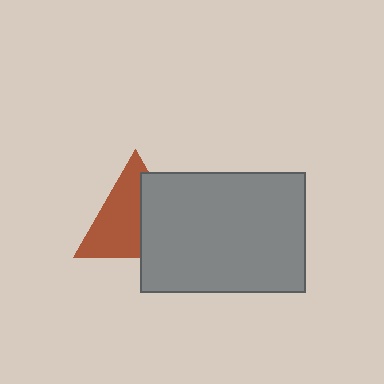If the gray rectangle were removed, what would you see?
You would see the complete brown triangle.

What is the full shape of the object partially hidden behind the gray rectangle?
The partially hidden object is a brown triangle.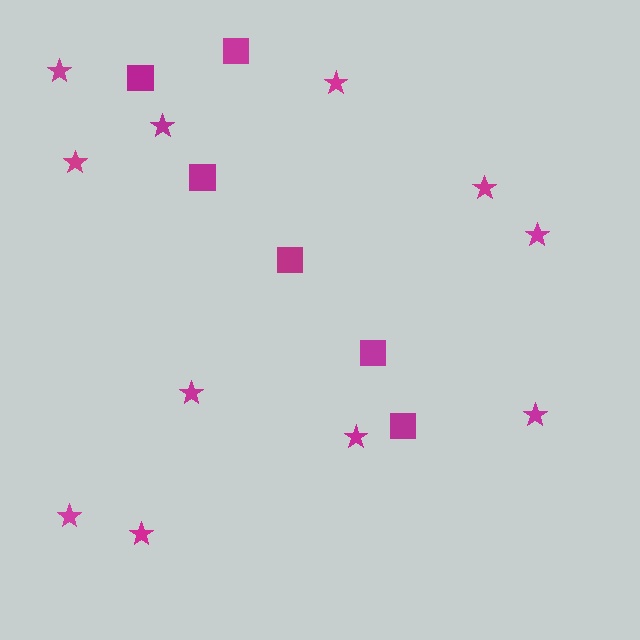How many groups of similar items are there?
There are 2 groups: one group of stars (11) and one group of squares (6).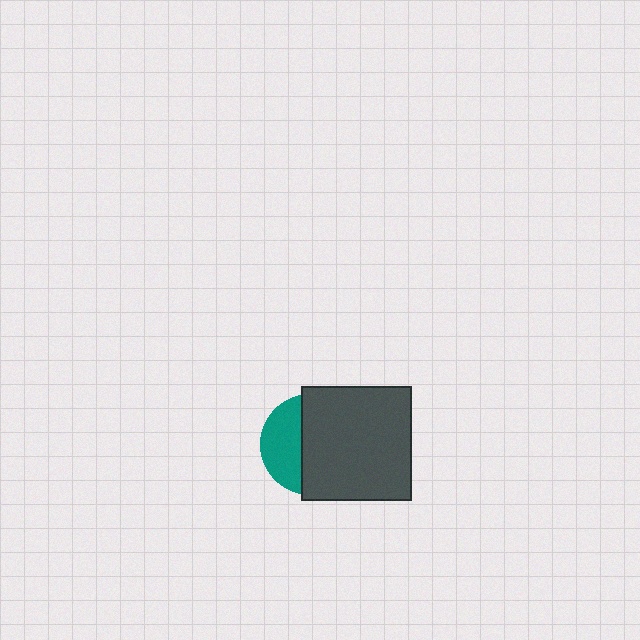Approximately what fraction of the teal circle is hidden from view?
Roughly 61% of the teal circle is hidden behind the dark gray rectangle.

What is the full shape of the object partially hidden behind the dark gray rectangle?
The partially hidden object is a teal circle.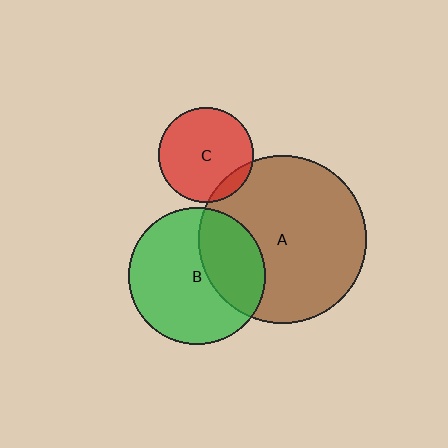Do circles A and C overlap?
Yes.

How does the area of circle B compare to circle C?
Approximately 2.1 times.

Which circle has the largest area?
Circle A (brown).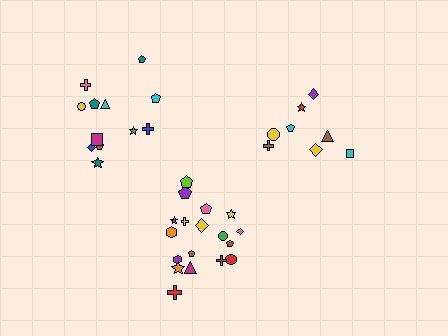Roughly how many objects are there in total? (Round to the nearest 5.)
Roughly 40 objects in total.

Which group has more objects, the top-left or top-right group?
The top-left group.